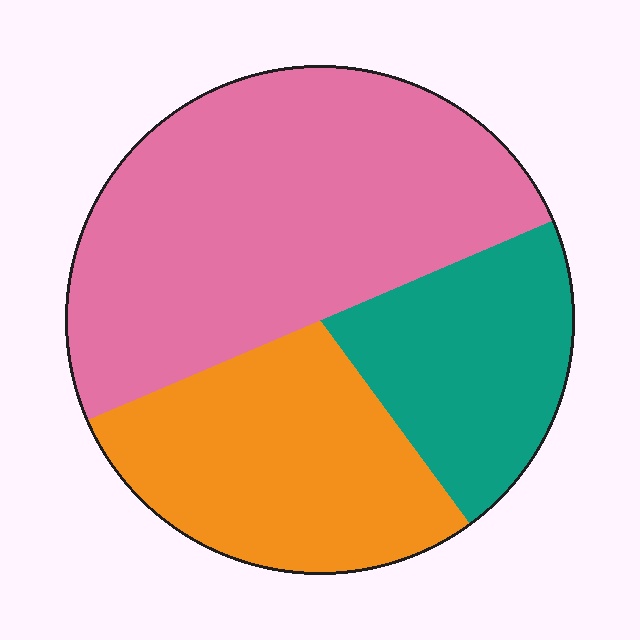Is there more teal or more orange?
Orange.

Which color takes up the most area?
Pink, at roughly 50%.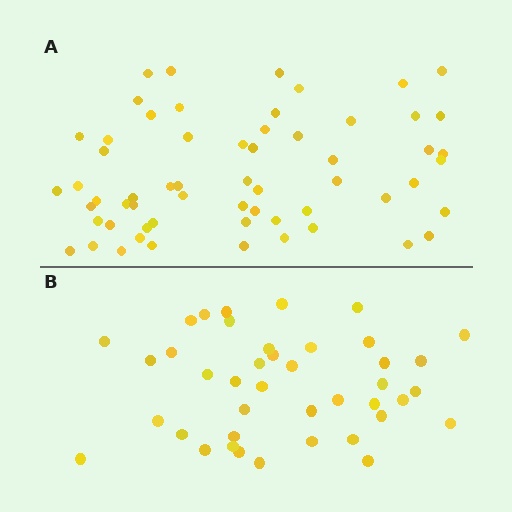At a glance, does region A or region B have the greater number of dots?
Region A (the top region) has more dots.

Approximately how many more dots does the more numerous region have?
Region A has approximately 20 more dots than region B.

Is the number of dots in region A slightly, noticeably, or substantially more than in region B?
Region A has substantially more. The ratio is roughly 1.5 to 1.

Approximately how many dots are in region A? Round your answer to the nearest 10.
About 60 dots.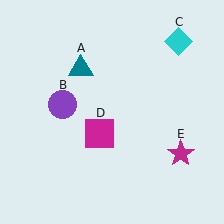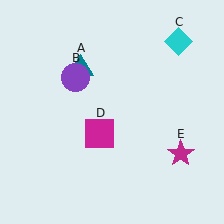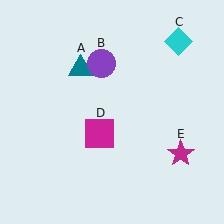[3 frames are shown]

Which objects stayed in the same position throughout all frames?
Teal triangle (object A) and cyan diamond (object C) and magenta square (object D) and magenta star (object E) remained stationary.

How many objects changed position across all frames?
1 object changed position: purple circle (object B).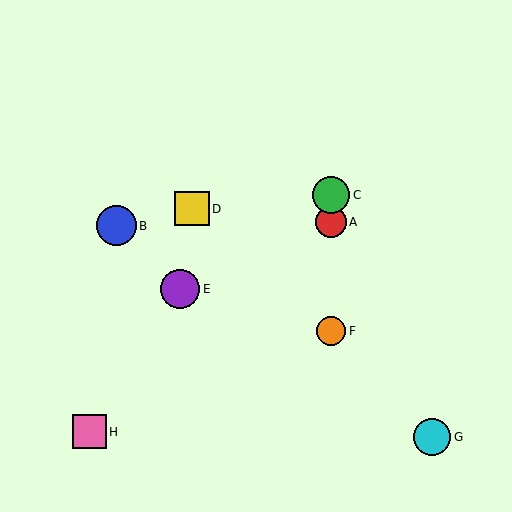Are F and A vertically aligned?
Yes, both are at x≈331.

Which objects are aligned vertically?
Objects A, C, F are aligned vertically.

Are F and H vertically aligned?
No, F is at x≈331 and H is at x≈89.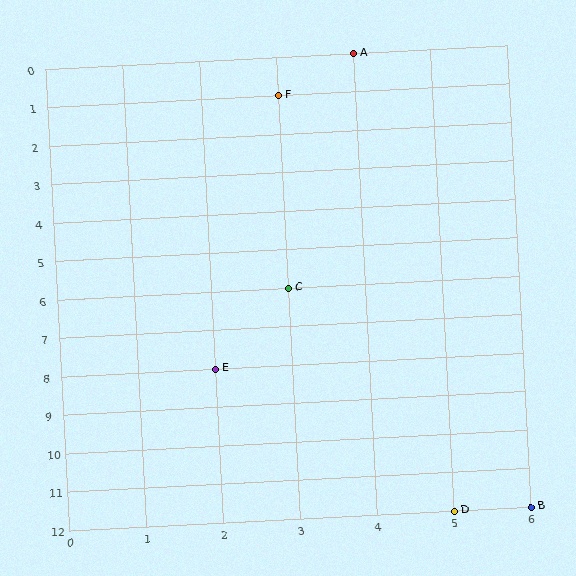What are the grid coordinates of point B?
Point B is at grid coordinates (6, 12).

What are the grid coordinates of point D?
Point D is at grid coordinates (5, 12).